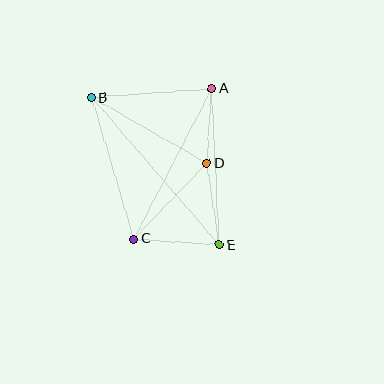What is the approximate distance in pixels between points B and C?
The distance between B and C is approximately 148 pixels.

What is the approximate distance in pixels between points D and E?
The distance between D and E is approximately 83 pixels.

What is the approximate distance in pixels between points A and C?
The distance between A and C is approximately 169 pixels.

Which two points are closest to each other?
Points A and D are closest to each other.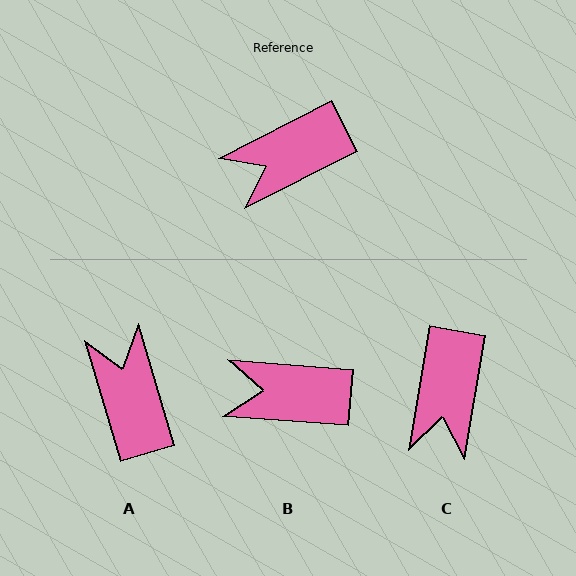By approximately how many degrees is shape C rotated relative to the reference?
Approximately 53 degrees counter-clockwise.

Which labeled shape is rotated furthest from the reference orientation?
A, about 100 degrees away.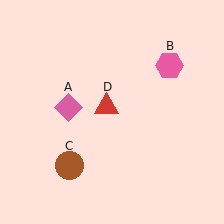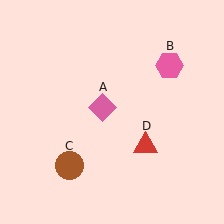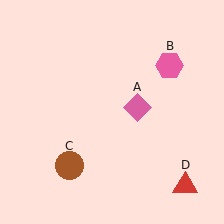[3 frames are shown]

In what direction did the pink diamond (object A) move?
The pink diamond (object A) moved right.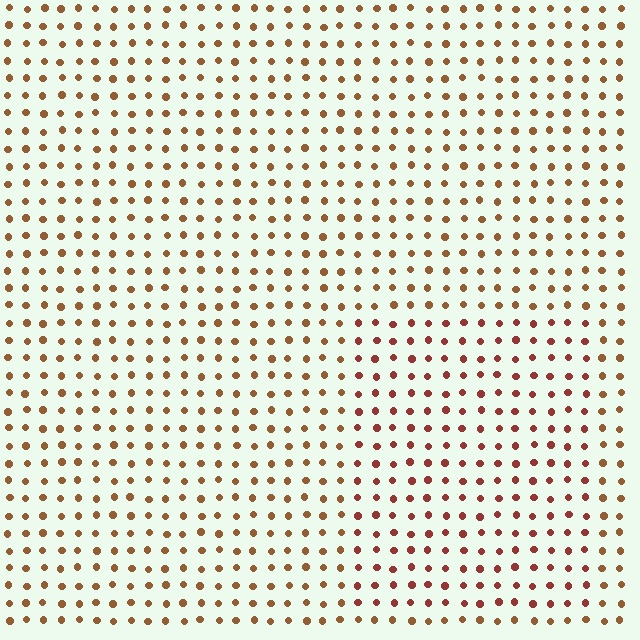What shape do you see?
I see a rectangle.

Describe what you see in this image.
The image is filled with small brown elements in a uniform arrangement. A rectangle-shaped region is visible where the elements are tinted to a slightly different hue, forming a subtle color boundary.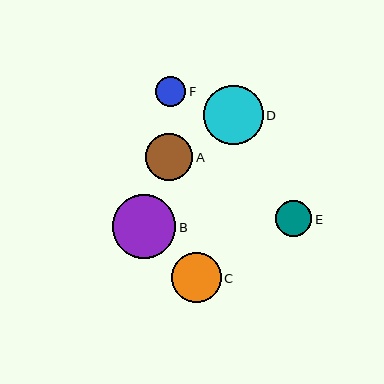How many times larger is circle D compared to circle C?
Circle D is approximately 1.2 times the size of circle C.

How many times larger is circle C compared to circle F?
Circle C is approximately 1.6 times the size of circle F.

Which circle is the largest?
Circle B is the largest with a size of approximately 63 pixels.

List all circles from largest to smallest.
From largest to smallest: B, D, C, A, E, F.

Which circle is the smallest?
Circle F is the smallest with a size of approximately 30 pixels.